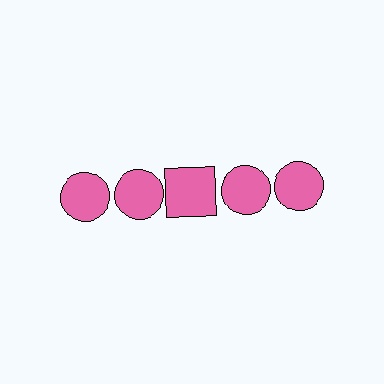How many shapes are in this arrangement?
There are 5 shapes arranged in a grid pattern.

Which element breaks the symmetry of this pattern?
The pink square in the top row, center column breaks the symmetry. All other shapes are pink circles.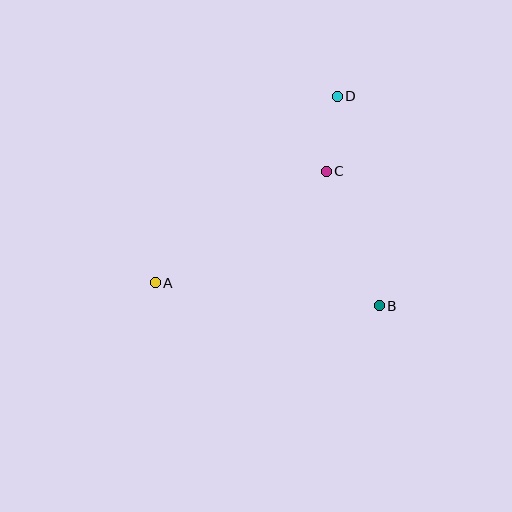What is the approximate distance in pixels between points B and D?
The distance between B and D is approximately 214 pixels.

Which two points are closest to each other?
Points C and D are closest to each other.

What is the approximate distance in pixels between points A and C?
The distance between A and C is approximately 204 pixels.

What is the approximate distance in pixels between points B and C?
The distance between B and C is approximately 145 pixels.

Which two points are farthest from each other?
Points A and D are farthest from each other.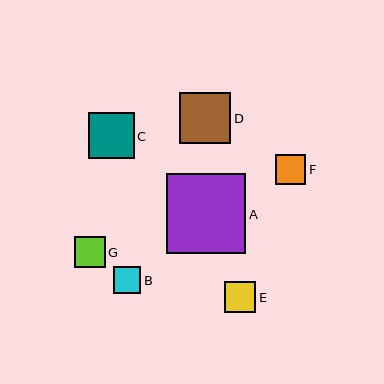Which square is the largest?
Square A is the largest with a size of approximately 80 pixels.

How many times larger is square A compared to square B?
Square A is approximately 2.9 times the size of square B.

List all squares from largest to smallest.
From largest to smallest: A, D, C, E, G, F, B.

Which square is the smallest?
Square B is the smallest with a size of approximately 27 pixels.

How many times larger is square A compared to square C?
Square A is approximately 1.7 times the size of square C.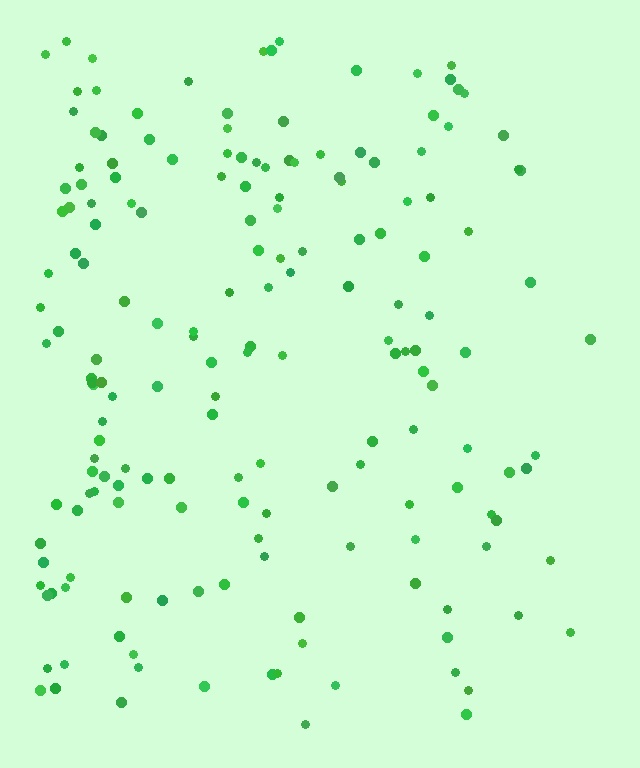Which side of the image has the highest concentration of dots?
The left.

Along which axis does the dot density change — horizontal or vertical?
Horizontal.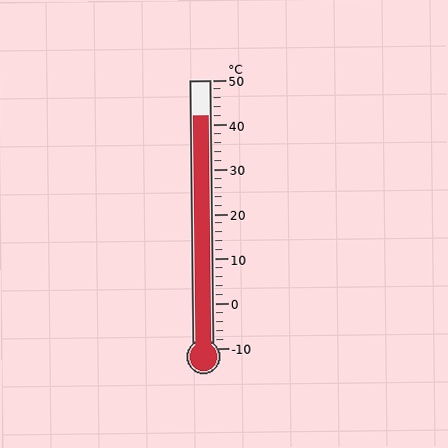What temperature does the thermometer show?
The thermometer shows approximately 42°C.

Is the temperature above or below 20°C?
The temperature is above 20°C.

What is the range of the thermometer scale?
The thermometer scale ranges from -10°C to 50°C.